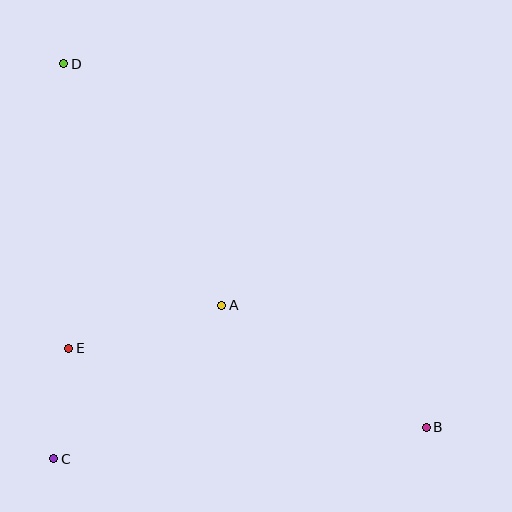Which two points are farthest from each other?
Points B and D are farthest from each other.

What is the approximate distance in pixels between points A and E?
The distance between A and E is approximately 159 pixels.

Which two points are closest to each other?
Points C and E are closest to each other.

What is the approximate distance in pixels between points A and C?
The distance between A and C is approximately 228 pixels.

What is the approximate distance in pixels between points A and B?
The distance between A and B is approximately 238 pixels.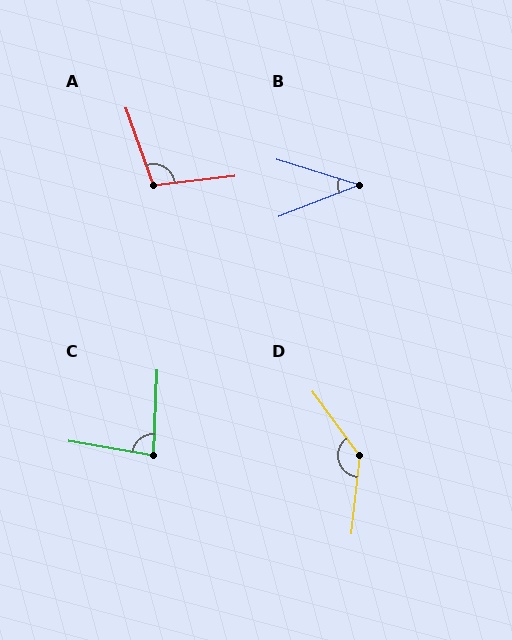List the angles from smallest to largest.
B (39°), C (83°), A (103°), D (138°).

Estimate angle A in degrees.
Approximately 103 degrees.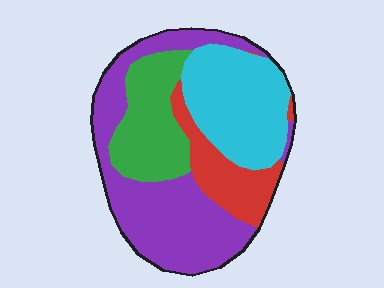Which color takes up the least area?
Red, at roughly 15%.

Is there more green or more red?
Green.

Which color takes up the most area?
Purple, at roughly 40%.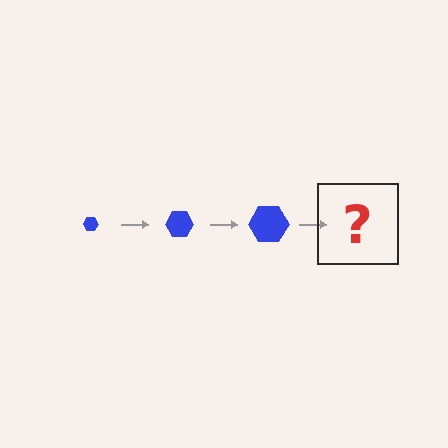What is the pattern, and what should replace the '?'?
The pattern is that the hexagon gets progressively larger each step. The '?' should be a blue hexagon, larger than the previous one.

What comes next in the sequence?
The next element should be a blue hexagon, larger than the previous one.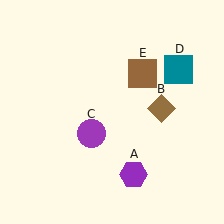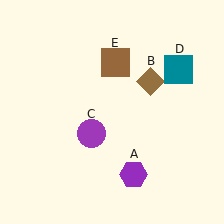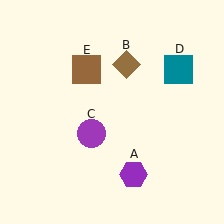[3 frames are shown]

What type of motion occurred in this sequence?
The brown diamond (object B), brown square (object E) rotated counterclockwise around the center of the scene.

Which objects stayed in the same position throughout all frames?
Purple hexagon (object A) and purple circle (object C) and teal square (object D) remained stationary.